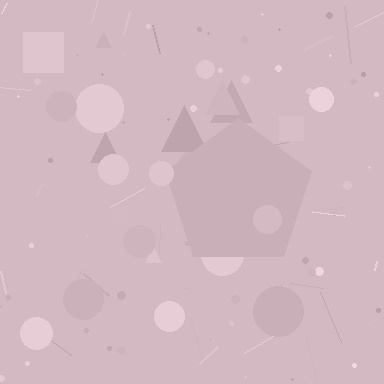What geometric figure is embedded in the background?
A pentagon is embedded in the background.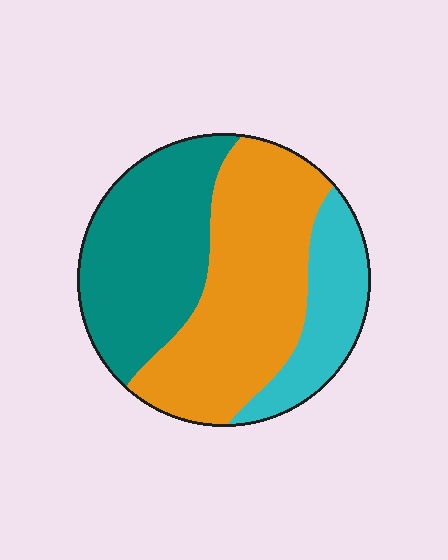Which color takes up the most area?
Orange, at roughly 45%.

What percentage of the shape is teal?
Teal covers about 35% of the shape.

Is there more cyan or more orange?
Orange.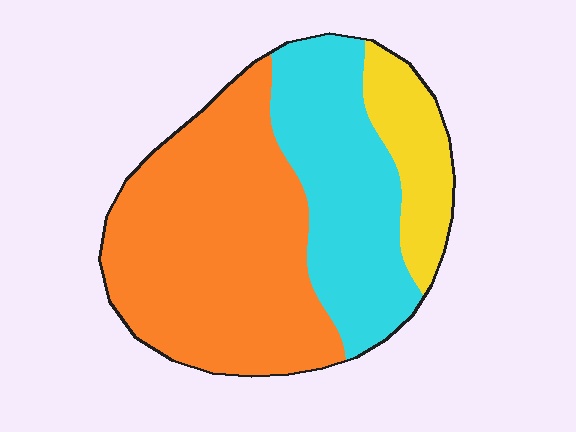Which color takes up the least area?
Yellow, at roughly 15%.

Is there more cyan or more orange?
Orange.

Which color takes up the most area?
Orange, at roughly 55%.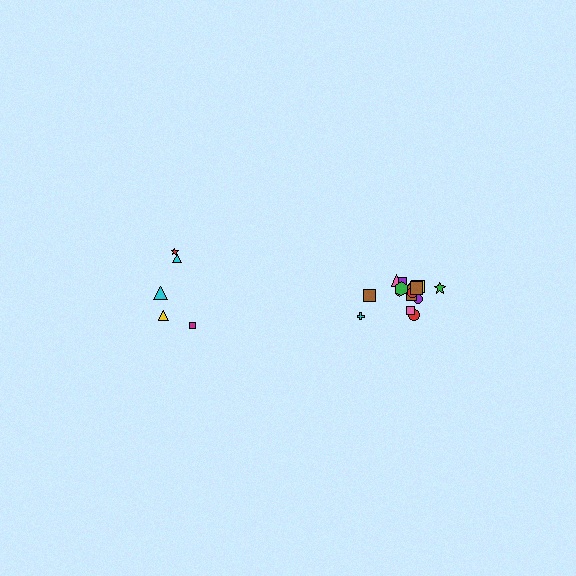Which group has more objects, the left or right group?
The right group.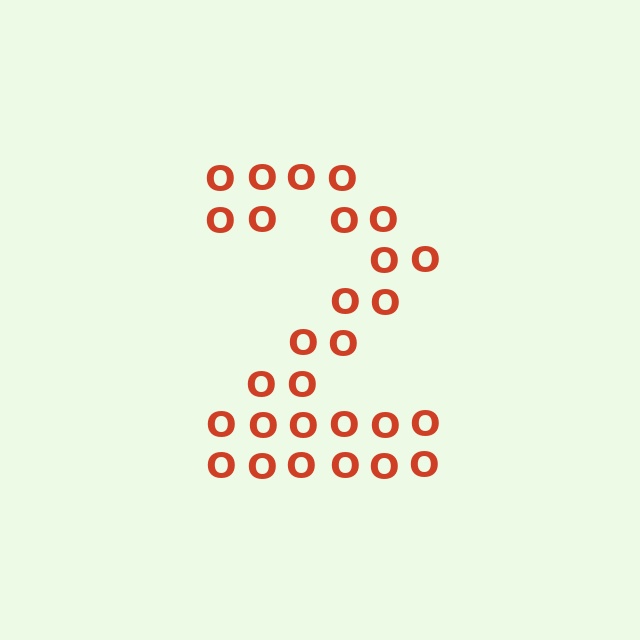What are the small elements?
The small elements are letter O's.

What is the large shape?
The large shape is the digit 2.